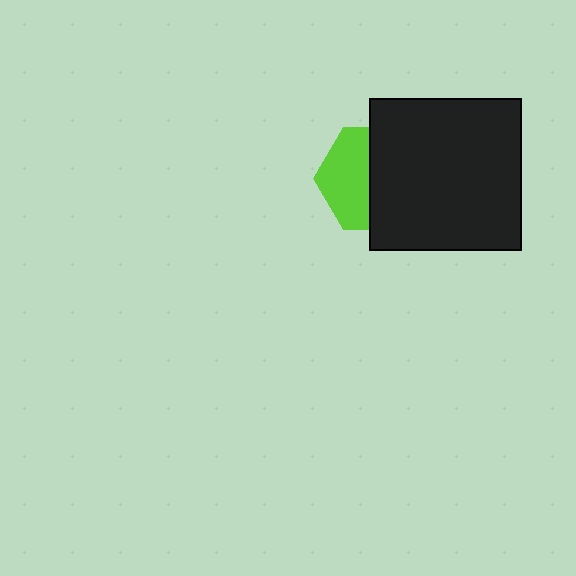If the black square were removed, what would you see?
You would see the complete lime hexagon.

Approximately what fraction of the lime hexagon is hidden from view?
Roughly 54% of the lime hexagon is hidden behind the black square.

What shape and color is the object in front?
The object in front is a black square.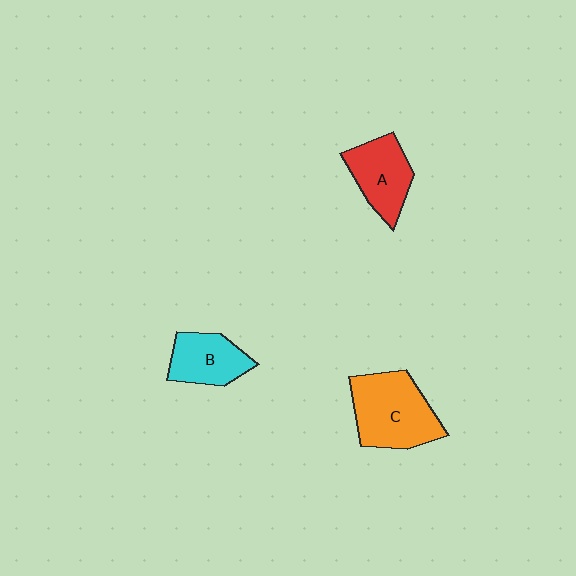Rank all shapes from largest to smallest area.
From largest to smallest: C (orange), A (red), B (cyan).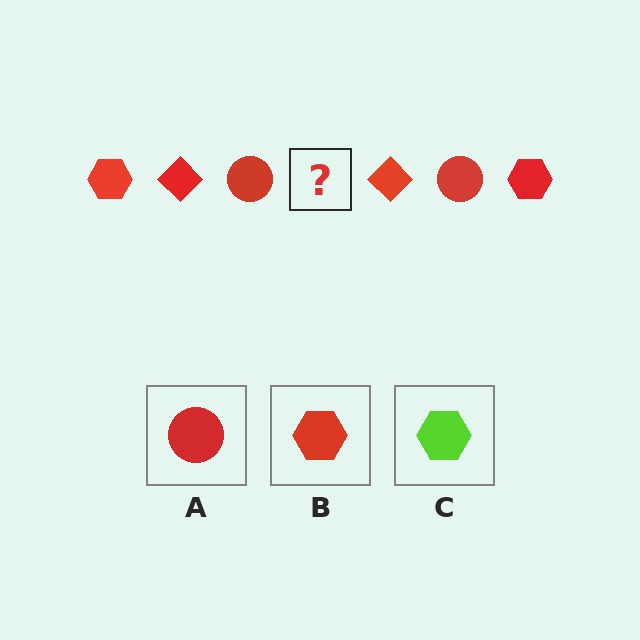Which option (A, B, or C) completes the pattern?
B.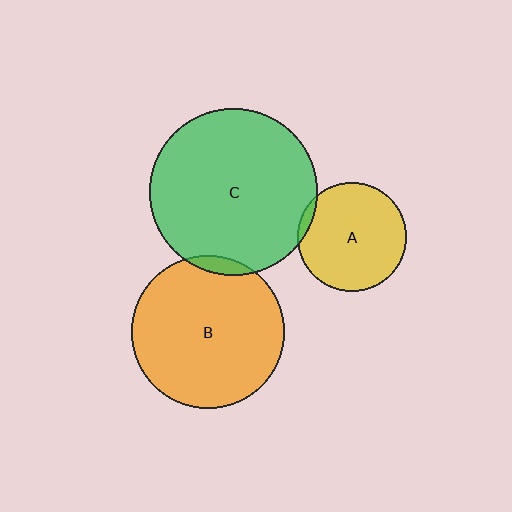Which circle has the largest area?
Circle C (green).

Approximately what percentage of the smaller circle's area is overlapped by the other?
Approximately 5%.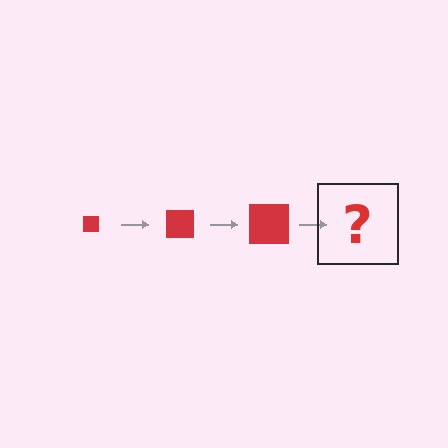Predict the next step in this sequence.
The next step is a red square, larger than the previous one.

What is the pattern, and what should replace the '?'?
The pattern is that the square gets progressively larger each step. The '?' should be a red square, larger than the previous one.